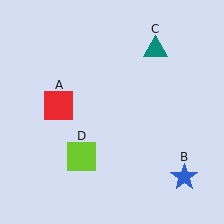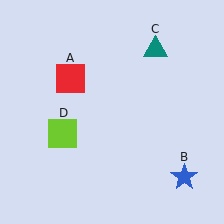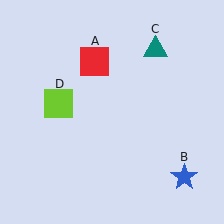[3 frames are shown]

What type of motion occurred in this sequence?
The red square (object A), lime square (object D) rotated clockwise around the center of the scene.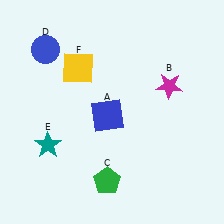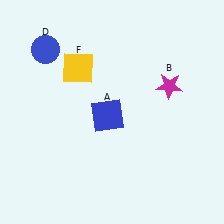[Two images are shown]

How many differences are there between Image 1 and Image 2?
There are 2 differences between the two images.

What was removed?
The teal star (E), the green pentagon (C) were removed in Image 2.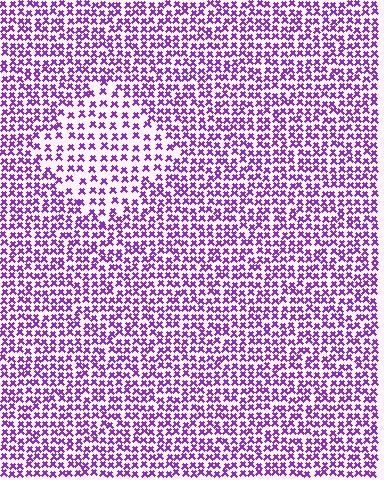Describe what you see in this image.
The image contains small purple elements arranged at two different densities. A diamond-shaped region is visible where the elements are less densely packed than the surrounding area.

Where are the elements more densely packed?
The elements are more densely packed outside the diamond boundary.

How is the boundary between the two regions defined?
The boundary is defined by a change in element density (approximately 1.7x ratio). All elements are the same color, size, and shape.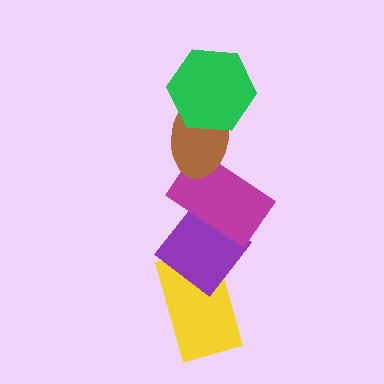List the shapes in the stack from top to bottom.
From top to bottom: the green hexagon, the brown ellipse, the magenta rectangle, the purple diamond, the yellow rectangle.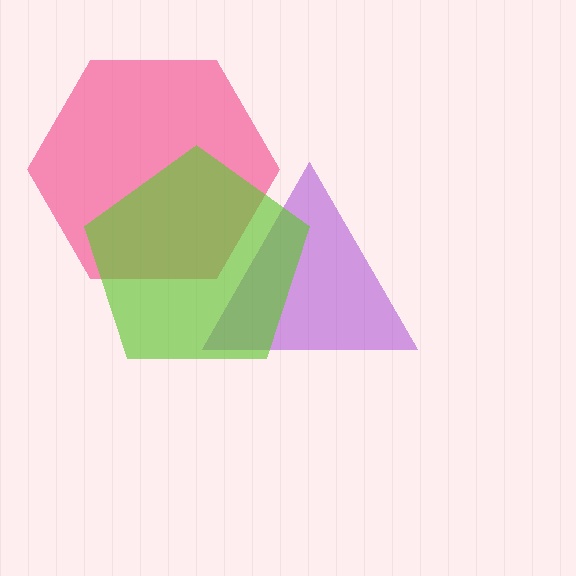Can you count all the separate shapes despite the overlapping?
Yes, there are 3 separate shapes.